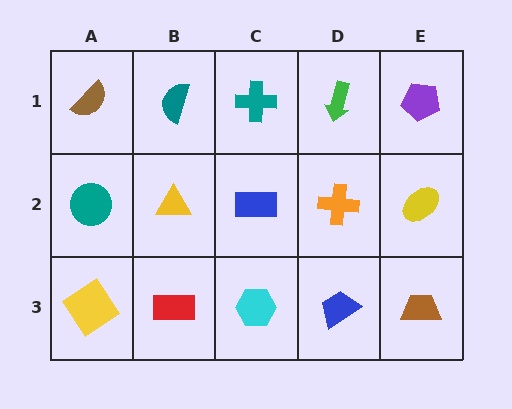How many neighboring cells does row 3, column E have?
2.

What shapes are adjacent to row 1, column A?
A teal circle (row 2, column A), a teal semicircle (row 1, column B).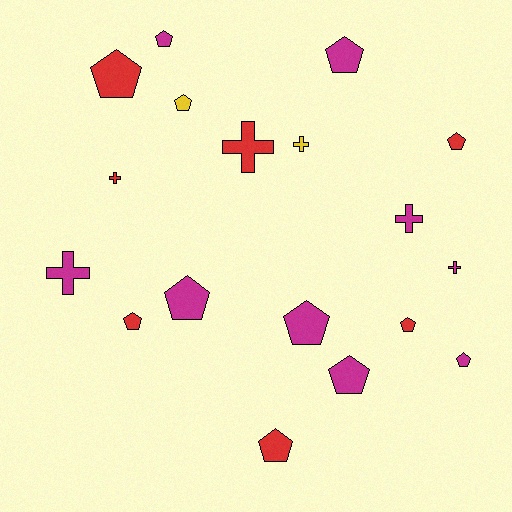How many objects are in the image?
There are 18 objects.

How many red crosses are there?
There are 2 red crosses.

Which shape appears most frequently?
Pentagon, with 12 objects.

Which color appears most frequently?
Magenta, with 9 objects.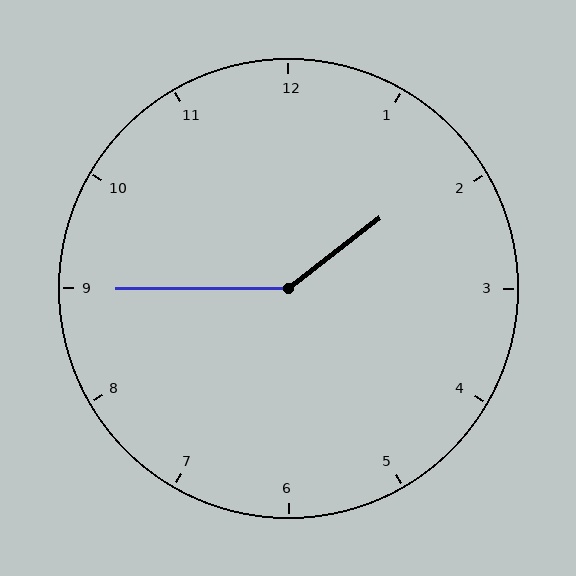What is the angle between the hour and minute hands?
Approximately 142 degrees.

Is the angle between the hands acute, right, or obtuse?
It is obtuse.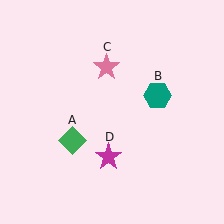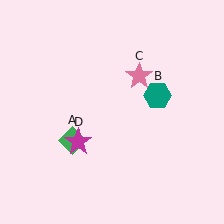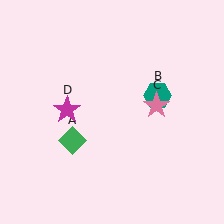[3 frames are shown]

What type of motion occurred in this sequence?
The pink star (object C), magenta star (object D) rotated clockwise around the center of the scene.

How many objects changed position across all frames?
2 objects changed position: pink star (object C), magenta star (object D).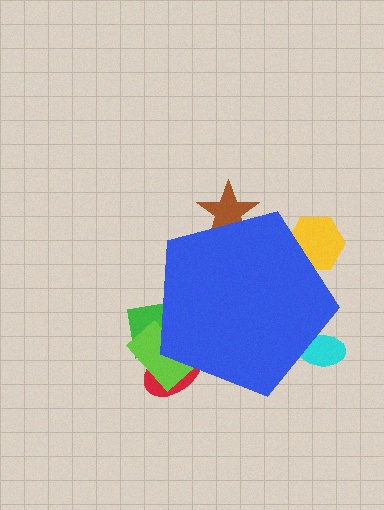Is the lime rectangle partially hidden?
Yes, the lime rectangle is partially hidden behind the blue pentagon.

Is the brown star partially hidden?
Yes, the brown star is partially hidden behind the blue pentagon.